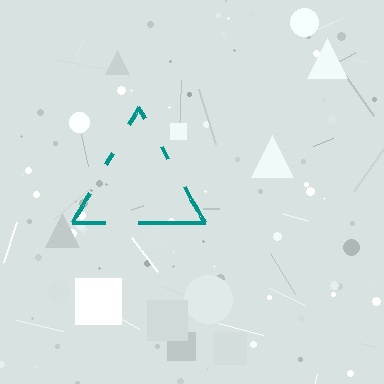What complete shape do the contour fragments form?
The contour fragments form a triangle.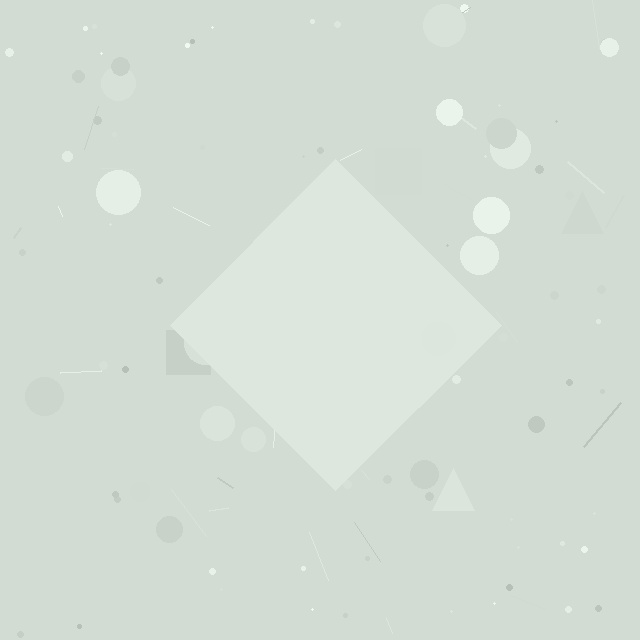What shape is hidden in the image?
A diamond is hidden in the image.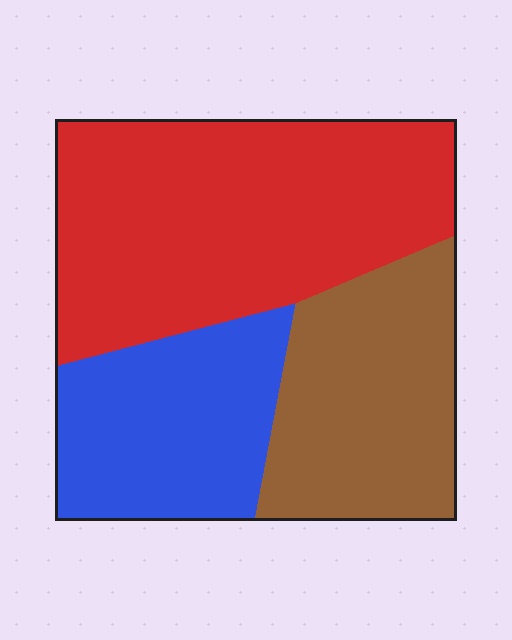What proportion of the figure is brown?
Brown takes up between a quarter and a half of the figure.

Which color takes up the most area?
Red, at roughly 45%.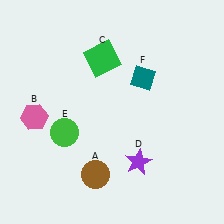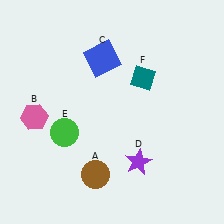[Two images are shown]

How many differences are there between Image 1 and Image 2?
There is 1 difference between the two images.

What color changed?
The square (C) changed from green in Image 1 to blue in Image 2.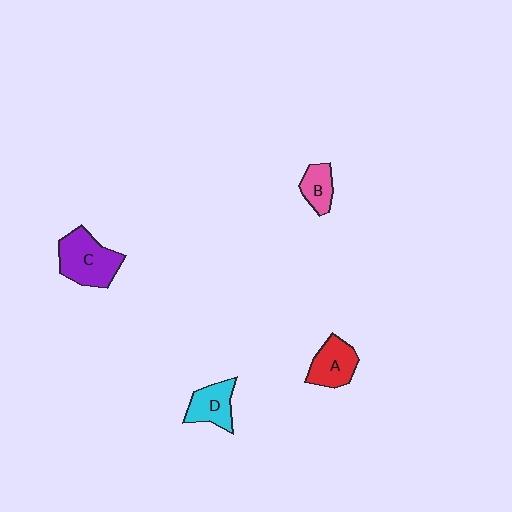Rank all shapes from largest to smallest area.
From largest to smallest: C (purple), A (red), D (cyan), B (pink).